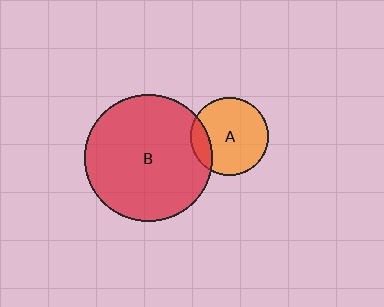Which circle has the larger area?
Circle B (red).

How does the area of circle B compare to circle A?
Approximately 2.7 times.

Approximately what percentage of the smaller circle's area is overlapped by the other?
Approximately 15%.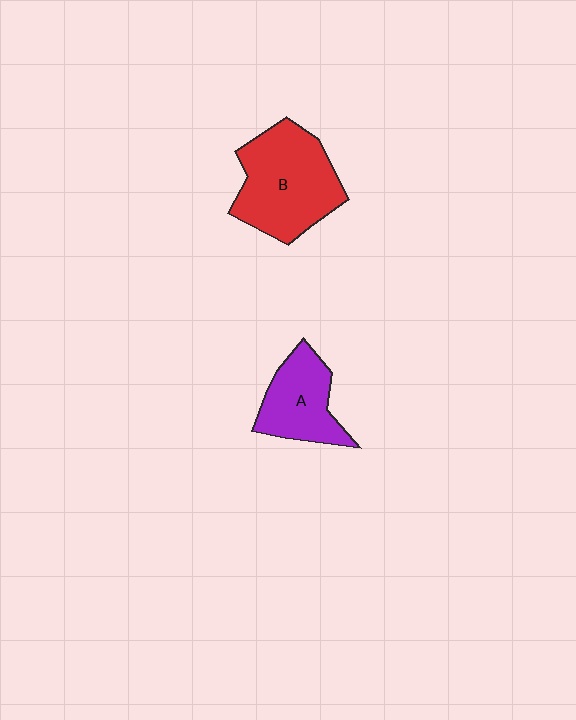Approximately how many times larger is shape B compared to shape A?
Approximately 1.6 times.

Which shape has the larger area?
Shape B (red).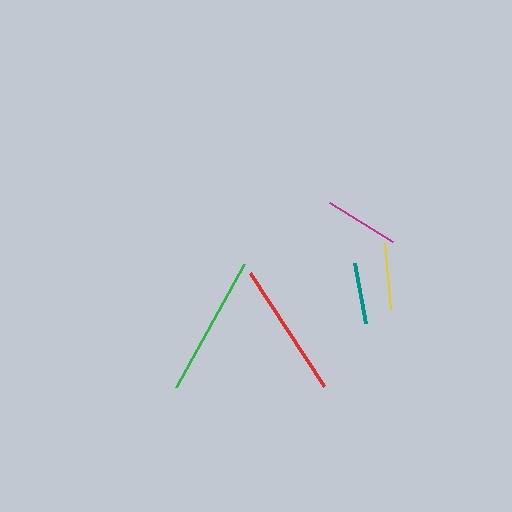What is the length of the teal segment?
The teal segment is approximately 60 pixels long.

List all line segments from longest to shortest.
From longest to shortest: green, red, magenta, yellow, teal.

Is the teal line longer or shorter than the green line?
The green line is longer than the teal line.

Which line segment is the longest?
The green line is the longest at approximately 140 pixels.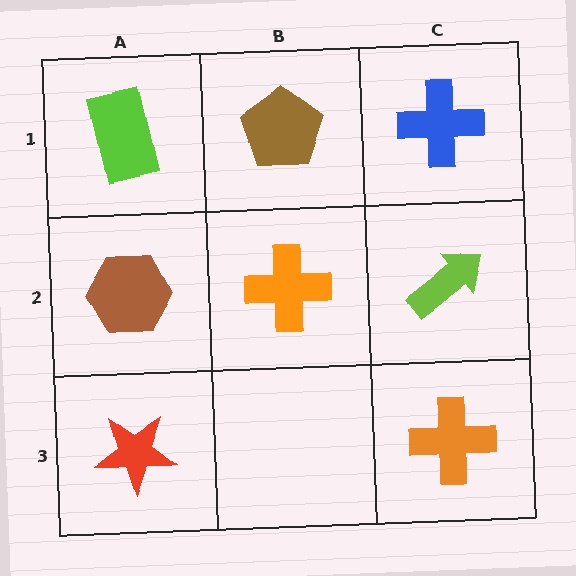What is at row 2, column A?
A brown hexagon.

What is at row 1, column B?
A brown pentagon.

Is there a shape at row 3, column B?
No, that cell is empty.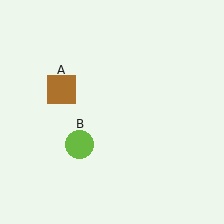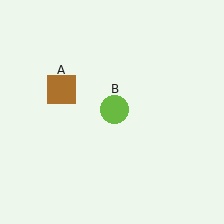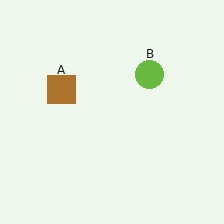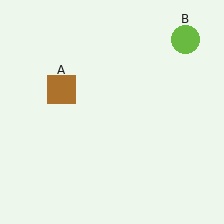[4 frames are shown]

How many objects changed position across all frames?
1 object changed position: lime circle (object B).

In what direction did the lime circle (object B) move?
The lime circle (object B) moved up and to the right.